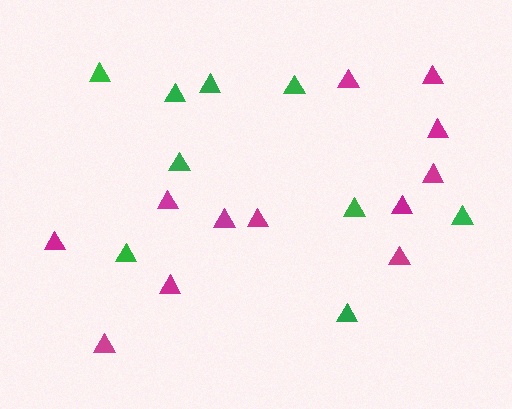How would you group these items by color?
There are 2 groups: one group of green triangles (9) and one group of magenta triangles (12).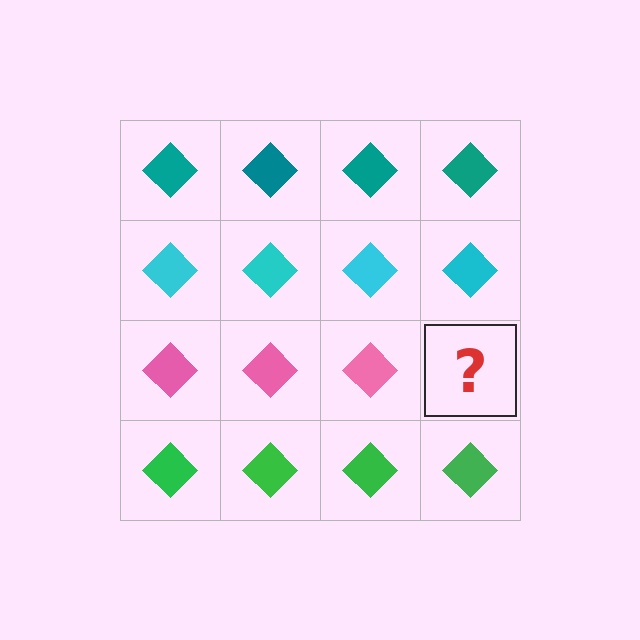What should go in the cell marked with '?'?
The missing cell should contain a pink diamond.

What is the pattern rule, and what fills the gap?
The rule is that each row has a consistent color. The gap should be filled with a pink diamond.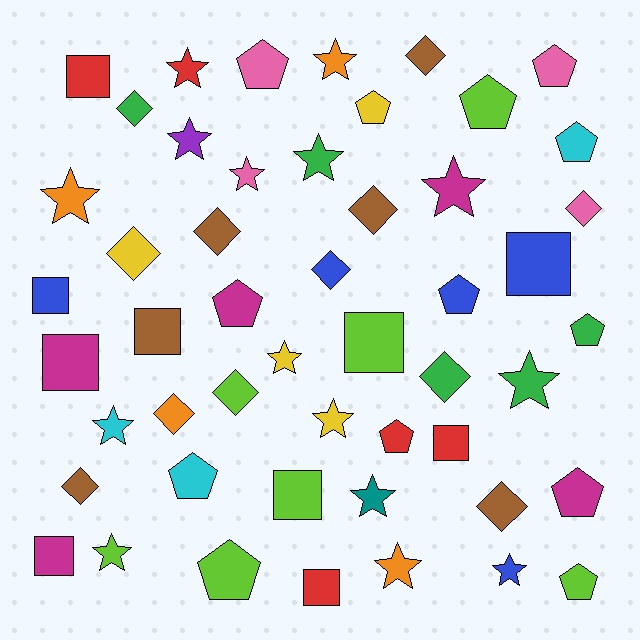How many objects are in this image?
There are 50 objects.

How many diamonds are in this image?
There are 12 diamonds.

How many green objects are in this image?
There are 5 green objects.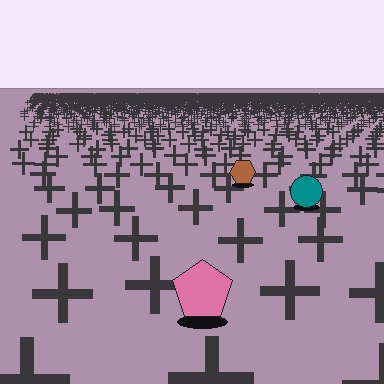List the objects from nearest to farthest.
From nearest to farthest: the pink pentagon, the teal circle, the brown hexagon.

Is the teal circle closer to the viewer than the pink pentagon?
No. The pink pentagon is closer — you can tell from the texture gradient: the ground texture is coarser near it.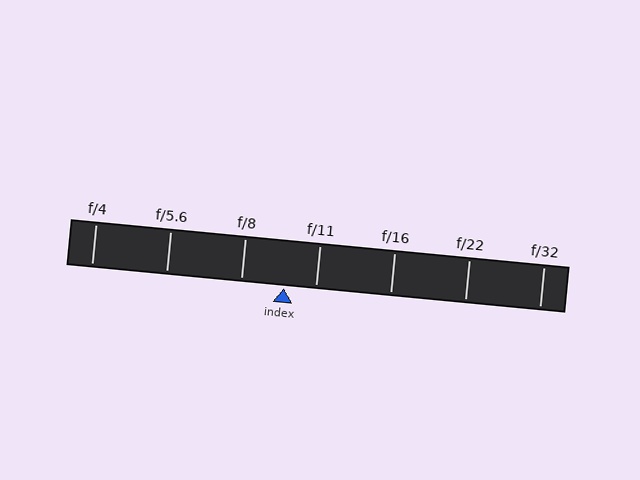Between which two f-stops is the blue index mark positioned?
The index mark is between f/8 and f/11.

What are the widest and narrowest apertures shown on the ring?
The widest aperture shown is f/4 and the narrowest is f/32.